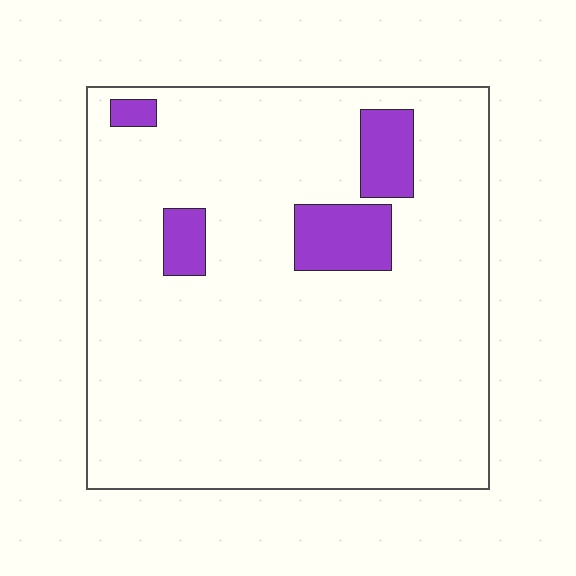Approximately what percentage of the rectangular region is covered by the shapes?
Approximately 10%.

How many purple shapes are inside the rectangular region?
4.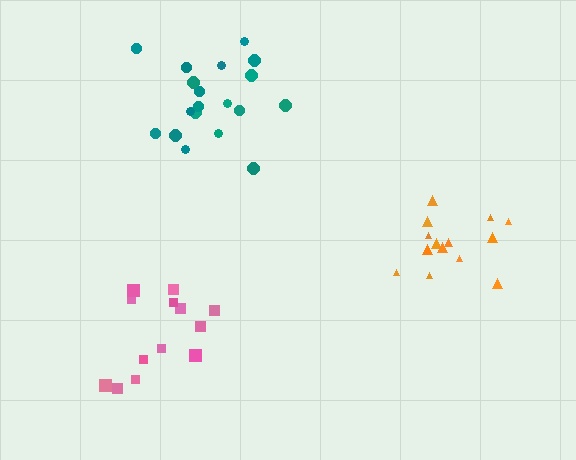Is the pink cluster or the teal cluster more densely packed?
Teal.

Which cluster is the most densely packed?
Orange.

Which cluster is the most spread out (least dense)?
Pink.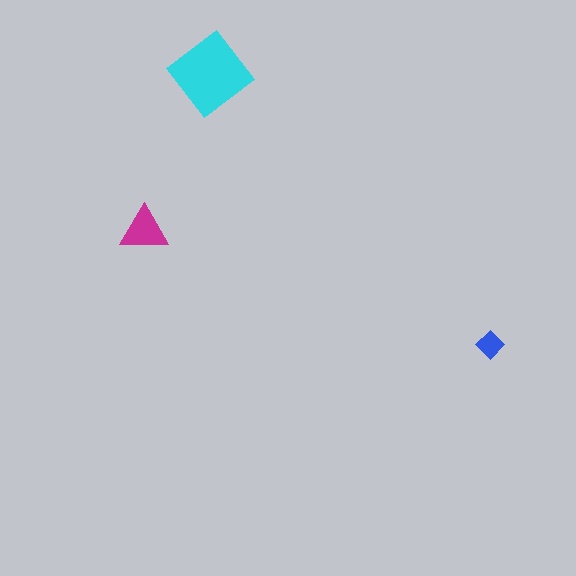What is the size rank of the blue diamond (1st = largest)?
3rd.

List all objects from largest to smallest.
The cyan diamond, the magenta triangle, the blue diamond.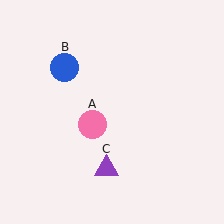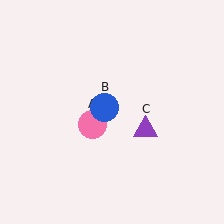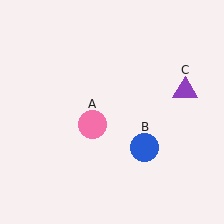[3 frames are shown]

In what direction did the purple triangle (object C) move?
The purple triangle (object C) moved up and to the right.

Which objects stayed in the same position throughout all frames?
Pink circle (object A) remained stationary.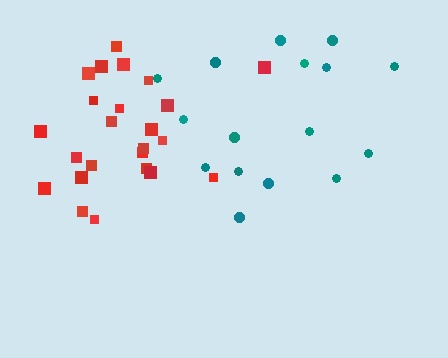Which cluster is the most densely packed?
Red.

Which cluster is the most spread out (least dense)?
Teal.